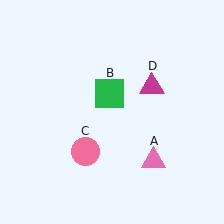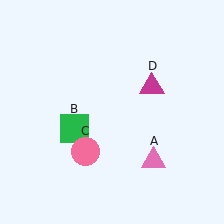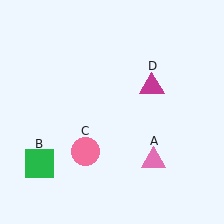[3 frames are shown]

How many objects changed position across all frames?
1 object changed position: green square (object B).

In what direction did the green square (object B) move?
The green square (object B) moved down and to the left.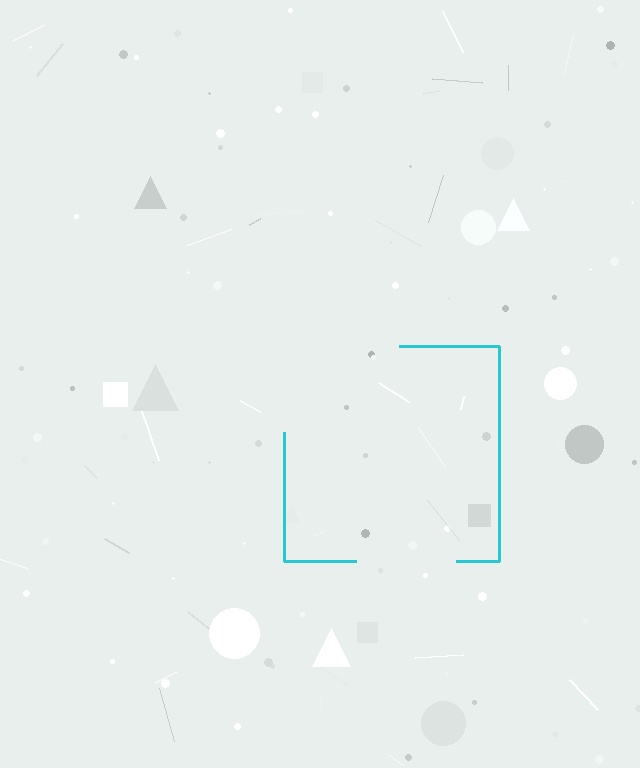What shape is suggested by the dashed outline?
The dashed outline suggests a square.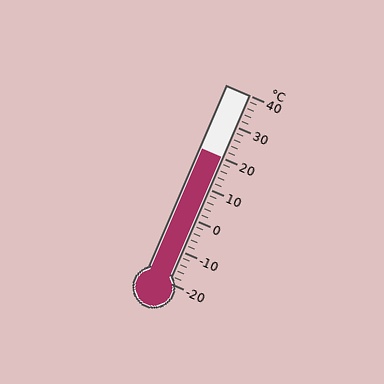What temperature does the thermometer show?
The thermometer shows approximately 20°C.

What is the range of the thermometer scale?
The thermometer scale ranges from -20°C to 40°C.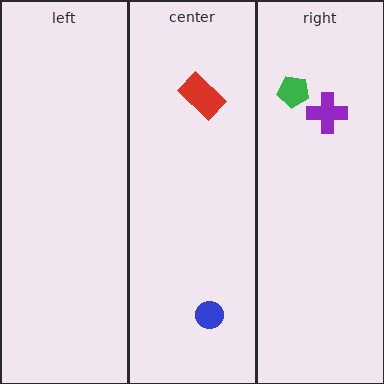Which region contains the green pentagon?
The right region.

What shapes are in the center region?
The red rectangle, the blue circle.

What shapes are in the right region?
The purple cross, the green pentagon.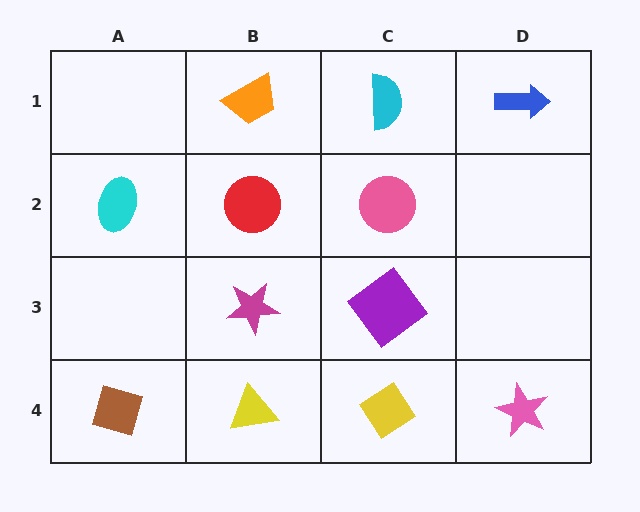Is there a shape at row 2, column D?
No, that cell is empty.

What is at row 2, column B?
A red circle.